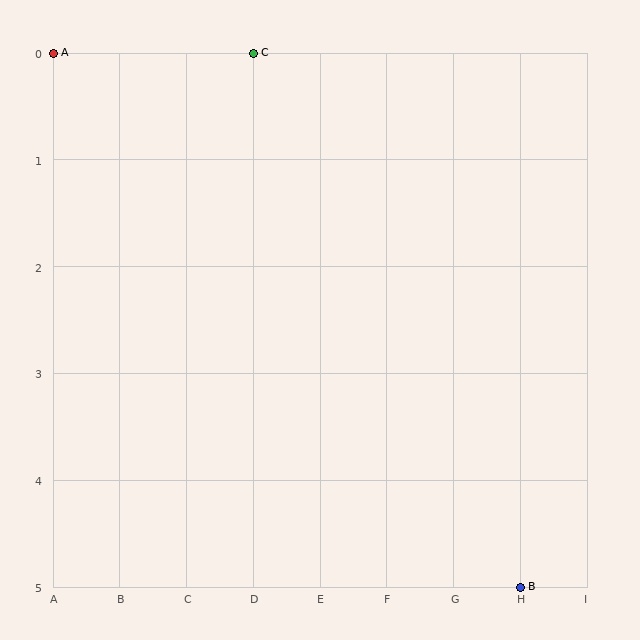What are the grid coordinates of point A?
Point A is at grid coordinates (A, 0).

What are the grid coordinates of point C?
Point C is at grid coordinates (D, 0).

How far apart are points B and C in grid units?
Points B and C are 4 columns and 5 rows apart (about 6.4 grid units diagonally).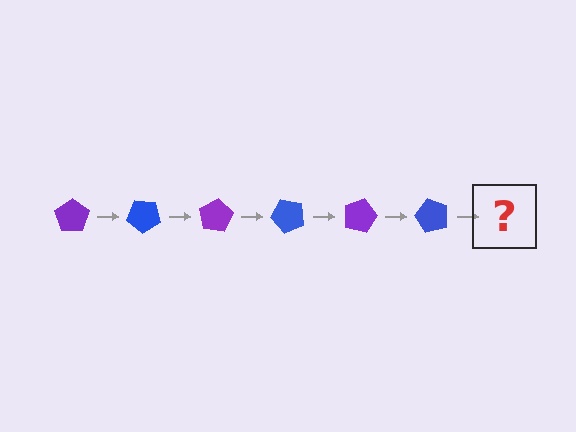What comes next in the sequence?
The next element should be a purple pentagon, rotated 240 degrees from the start.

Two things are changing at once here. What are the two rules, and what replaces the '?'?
The two rules are that it rotates 40 degrees each step and the color cycles through purple and blue. The '?' should be a purple pentagon, rotated 240 degrees from the start.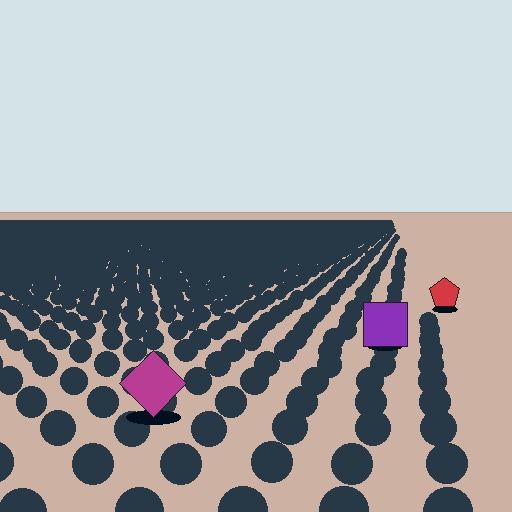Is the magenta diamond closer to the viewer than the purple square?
Yes. The magenta diamond is closer — you can tell from the texture gradient: the ground texture is coarser near it.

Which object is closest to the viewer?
The magenta diamond is closest. The texture marks near it are larger and more spread out.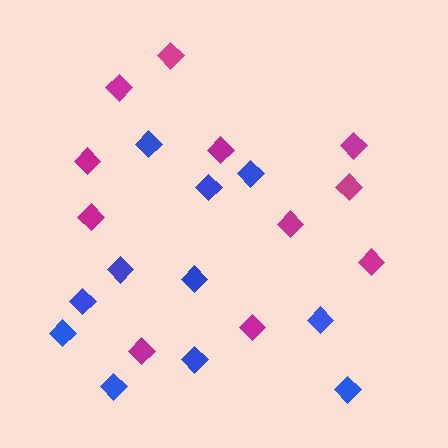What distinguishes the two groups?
There are 2 groups: one group of magenta diamonds (11) and one group of blue diamonds (11).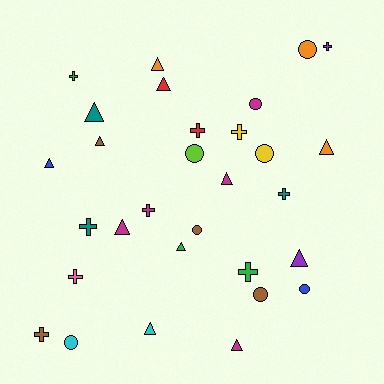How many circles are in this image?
There are 8 circles.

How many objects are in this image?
There are 30 objects.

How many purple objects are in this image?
There are 2 purple objects.